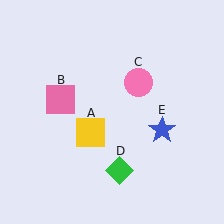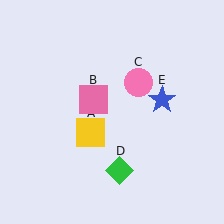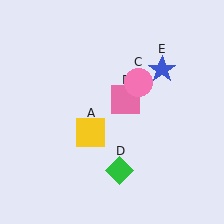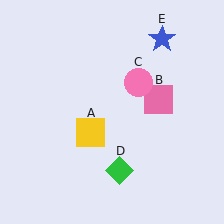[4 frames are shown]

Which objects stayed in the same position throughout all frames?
Yellow square (object A) and pink circle (object C) and green diamond (object D) remained stationary.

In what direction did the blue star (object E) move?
The blue star (object E) moved up.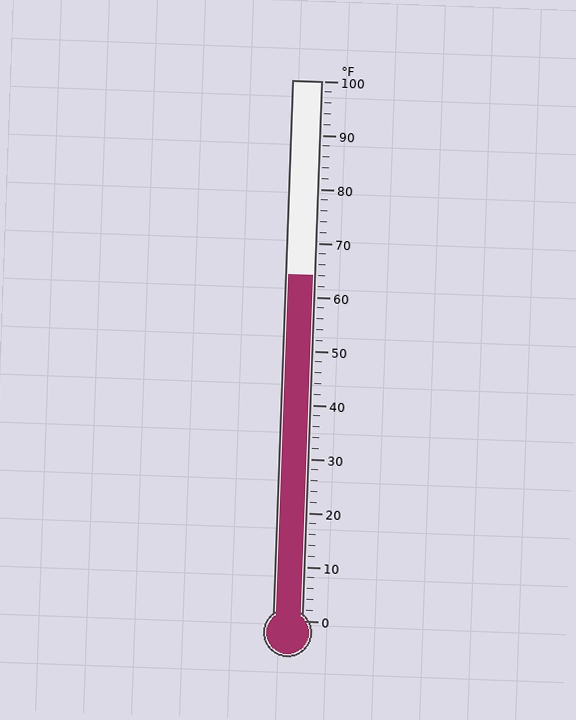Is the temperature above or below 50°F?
The temperature is above 50°F.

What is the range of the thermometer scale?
The thermometer scale ranges from 0°F to 100°F.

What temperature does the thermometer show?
The thermometer shows approximately 64°F.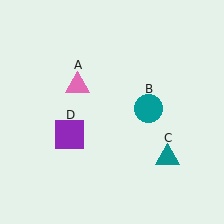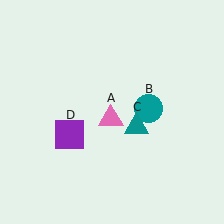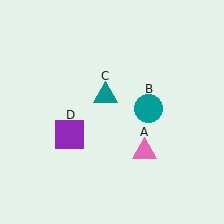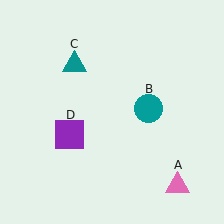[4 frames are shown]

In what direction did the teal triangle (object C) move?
The teal triangle (object C) moved up and to the left.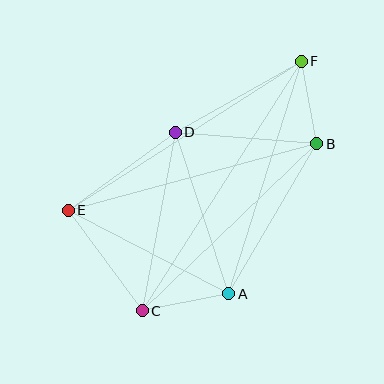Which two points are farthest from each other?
Points C and F are farthest from each other.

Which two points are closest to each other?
Points B and F are closest to each other.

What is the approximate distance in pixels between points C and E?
The distance between C and E is approximately 125 pixels.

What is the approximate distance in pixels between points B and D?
The distance between B and D is approximately 142 pixels.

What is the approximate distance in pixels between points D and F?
The distance between D and F is approximately 145 pixels.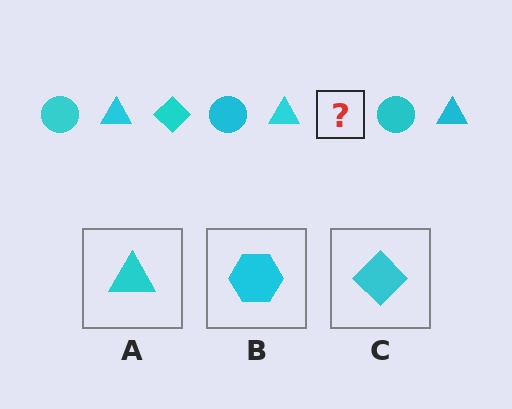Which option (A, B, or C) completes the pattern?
C.